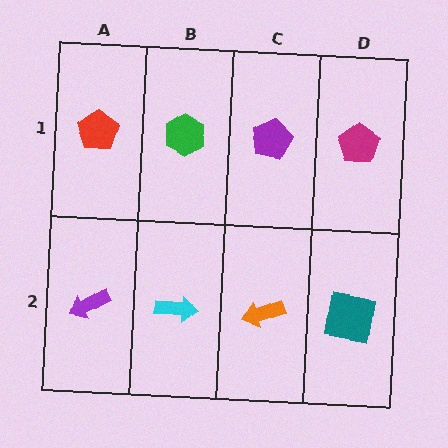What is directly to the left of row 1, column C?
A green hexagon.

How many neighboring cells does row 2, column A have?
2.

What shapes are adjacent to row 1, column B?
A cyan arrow (row 2, column B), a red pentagon (row 1, column A), a purple pentagon (row 1, column C).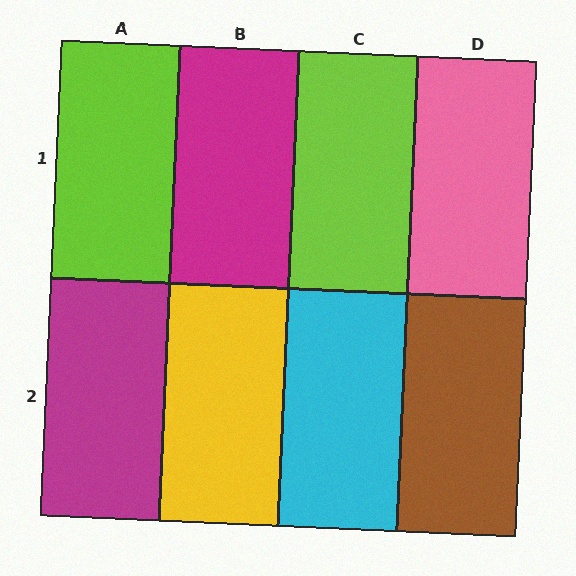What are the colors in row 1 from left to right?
Lime, magenta, lime, pink.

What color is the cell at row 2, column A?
Magenta.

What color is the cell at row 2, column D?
Brown.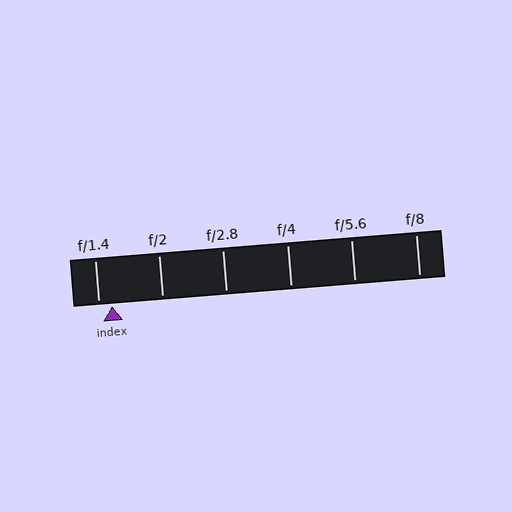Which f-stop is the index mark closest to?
The index mark is closest to f/1.4.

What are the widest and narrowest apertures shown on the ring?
The widest aperture shown is f/1.4 and the narrowest is f/8.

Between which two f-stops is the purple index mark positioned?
The index mark is between f/1.4 and f/2.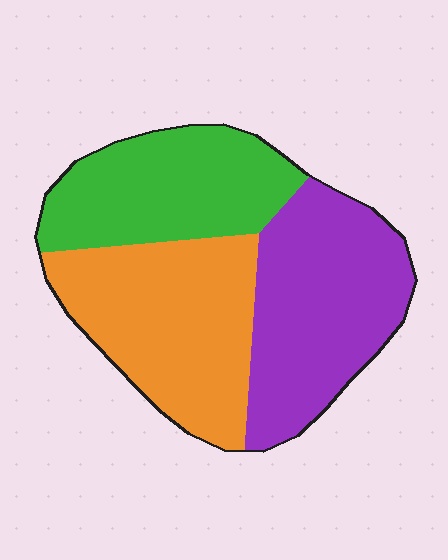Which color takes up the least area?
Green, at roughly 30%.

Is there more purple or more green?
Purple.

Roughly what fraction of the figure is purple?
Purple takes up between a third and a half of the figure.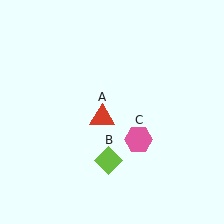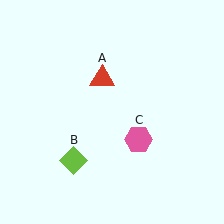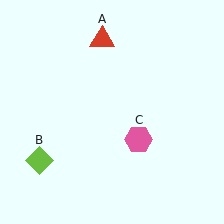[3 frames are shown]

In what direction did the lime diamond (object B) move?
The lime diamond (object B) moved left.